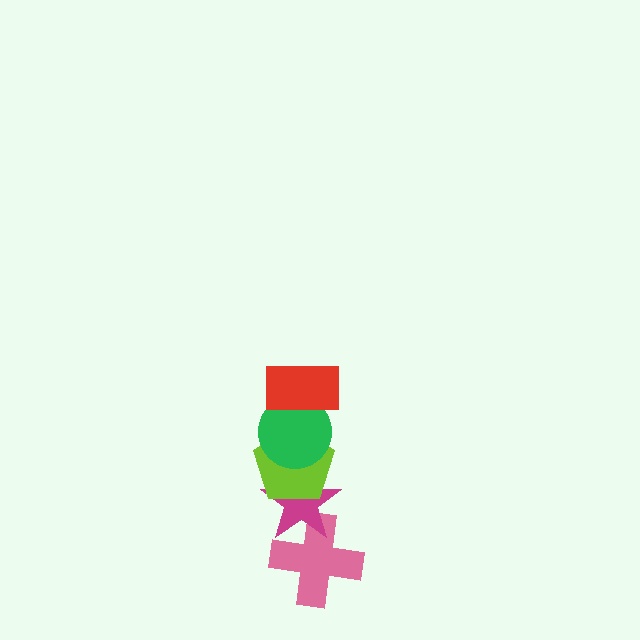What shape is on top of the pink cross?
The magenta star is on top of the pink cross.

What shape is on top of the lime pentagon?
The green circle is on top of the lime pentagon.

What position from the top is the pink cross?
The pink cross is 5th from the top.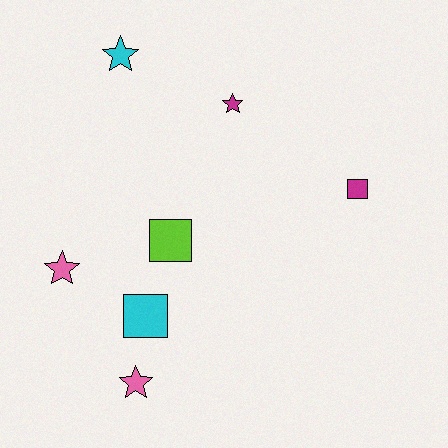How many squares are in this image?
There are 3 squares.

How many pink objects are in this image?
There are 2 pink objects.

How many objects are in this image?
There are 7 objects.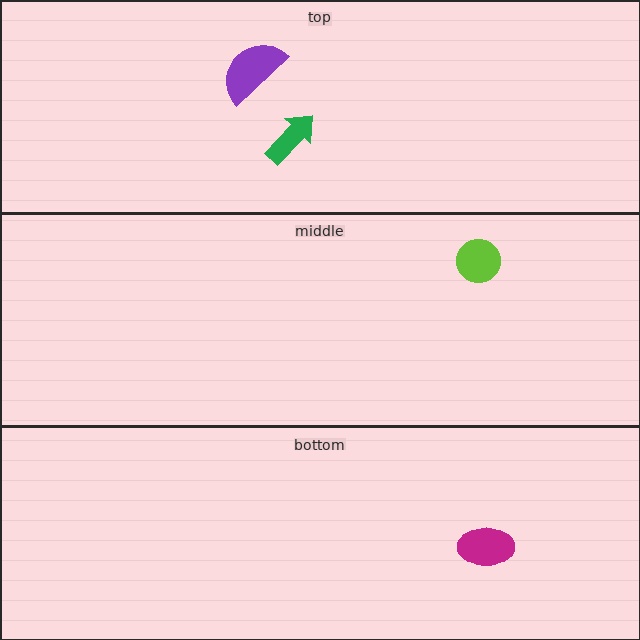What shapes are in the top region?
The purple semicircle, the green arrow.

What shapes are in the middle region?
The lime circle.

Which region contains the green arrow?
The top region.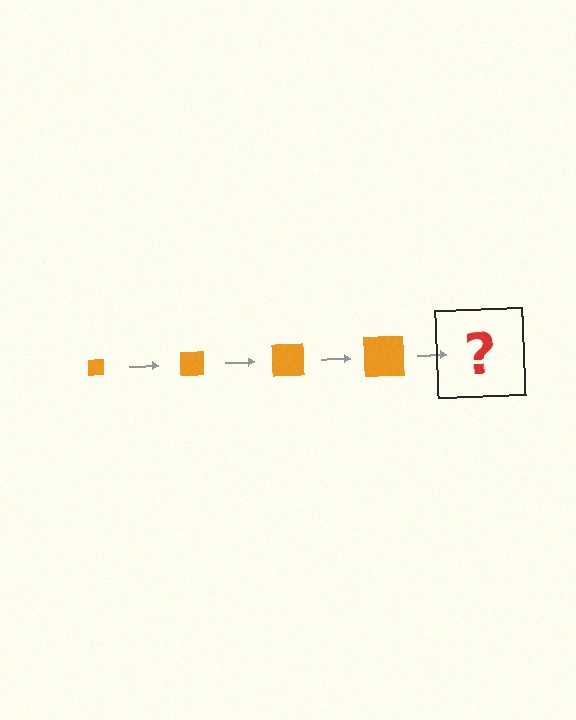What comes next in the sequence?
The next element should be an orange square, larger than the previous one.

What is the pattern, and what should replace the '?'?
The pattern is that the square gets progressively larger each step. The '?' should be an orange square, larger than the previous one.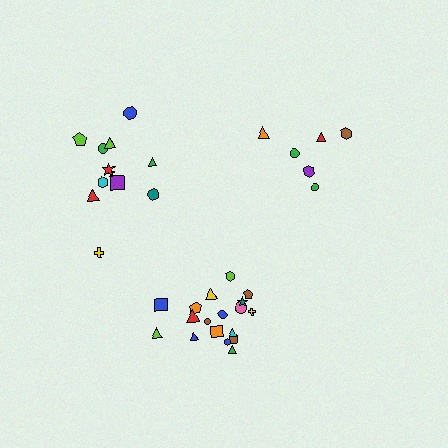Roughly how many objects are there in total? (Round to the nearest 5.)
Roughly 35 objects in total.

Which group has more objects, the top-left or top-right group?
The top-left group.